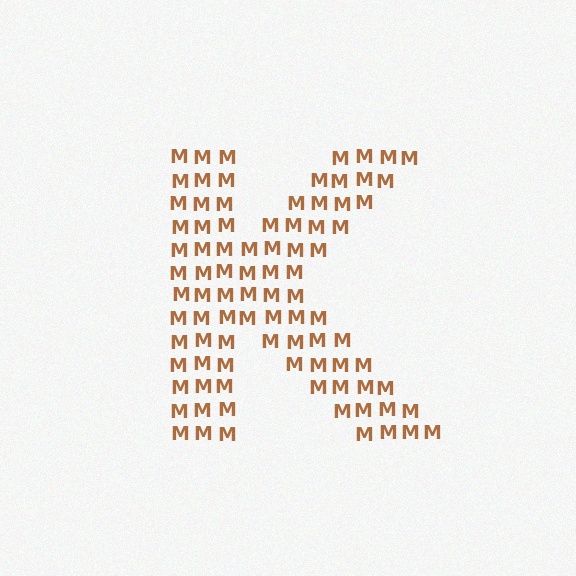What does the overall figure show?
The overall figure shows the letter K.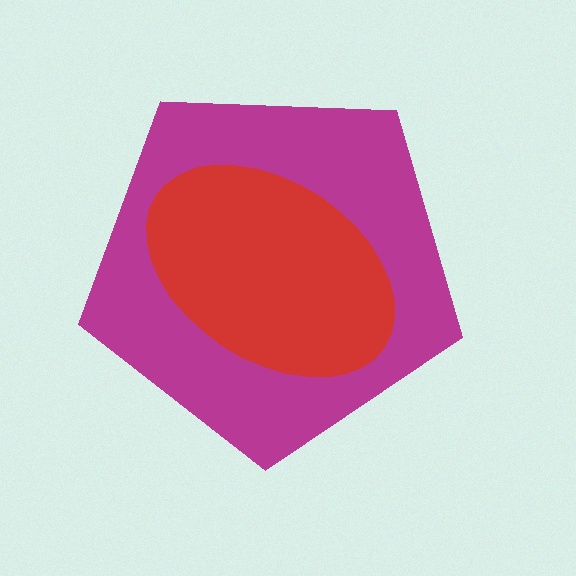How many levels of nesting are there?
2.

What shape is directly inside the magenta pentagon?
The red ellipse.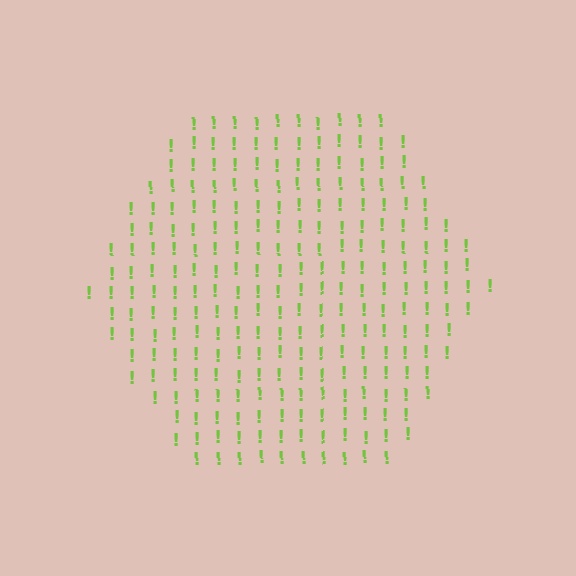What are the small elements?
The small elements are exclamation marks.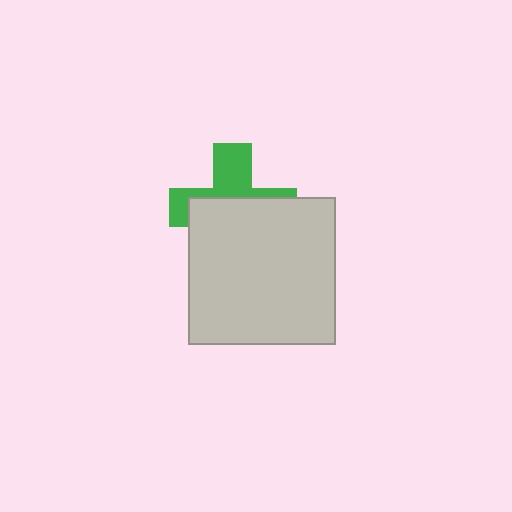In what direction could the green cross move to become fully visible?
The green cross could move up. That would shift it out from behind the light gray square entirely.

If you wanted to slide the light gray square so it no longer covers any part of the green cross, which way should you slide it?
Slide it down — that is the most direct way to separate the two shapes.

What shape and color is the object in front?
The object in front is a light gray square.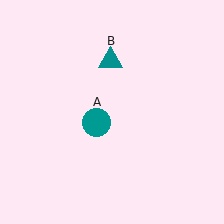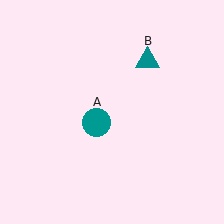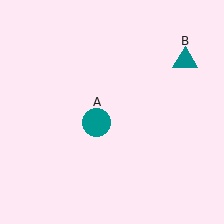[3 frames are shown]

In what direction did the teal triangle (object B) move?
The teal triangle (object B) moved right.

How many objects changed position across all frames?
1 object changed position: teal triangle (object B).